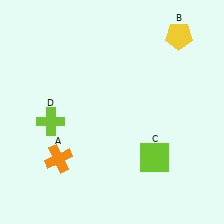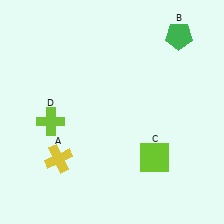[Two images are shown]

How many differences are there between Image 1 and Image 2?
There are 2 differences between the two images.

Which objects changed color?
A changed from orange to yellow. B changed from yellow to green.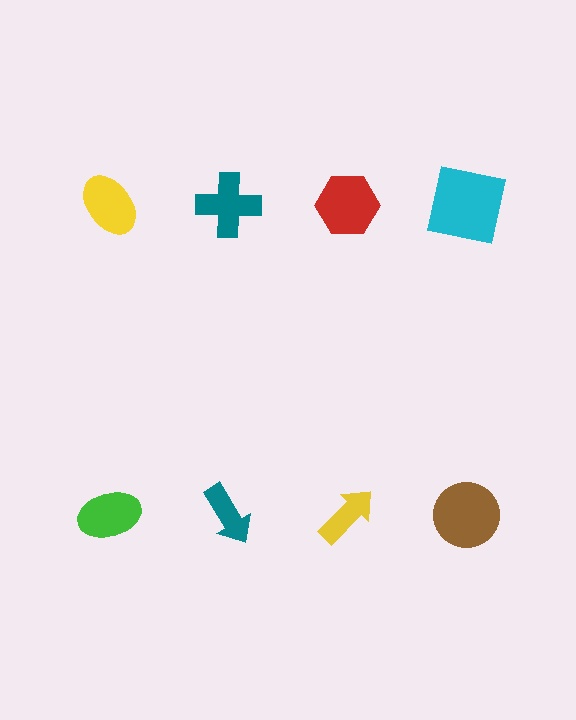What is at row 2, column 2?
A teal arrow.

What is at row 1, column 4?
A cyan square.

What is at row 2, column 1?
A green ellipse.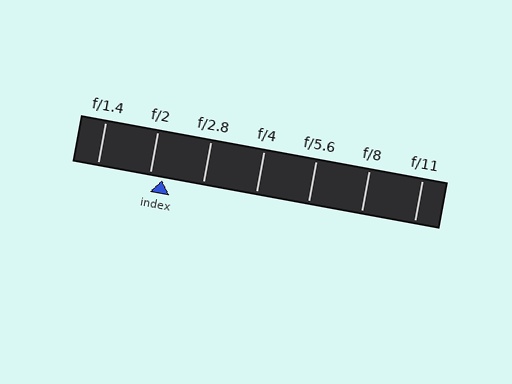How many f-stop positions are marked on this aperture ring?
There are 7 f-stop positions marked.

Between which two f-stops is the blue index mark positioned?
The index mark is between f/2 and f/2.8.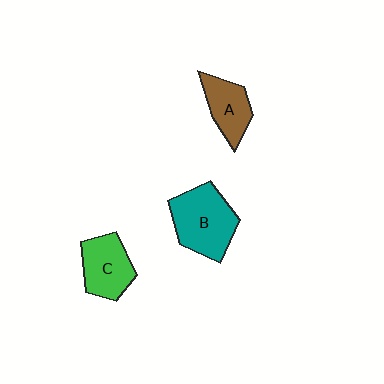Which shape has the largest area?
Shape B (teal).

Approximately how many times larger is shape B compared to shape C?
Approximately 1.3 times.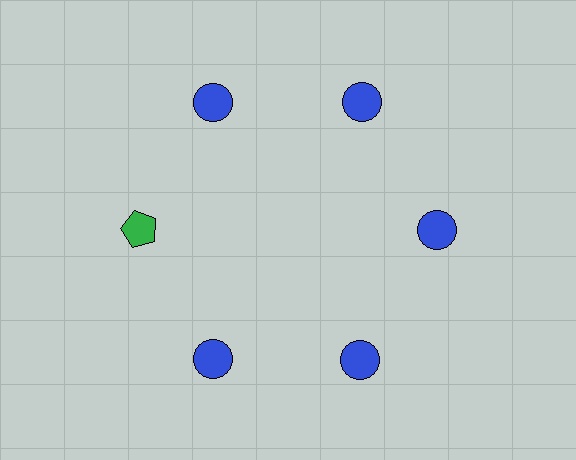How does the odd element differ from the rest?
It differs in both color (green instead of blue) and shape (pentagon instead of circle).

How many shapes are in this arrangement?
There are 6 shapes arranged in a ring pattern.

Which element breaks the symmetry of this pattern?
The green pentagon at roughly the 9 o'clock position breaks the symmetry. All other shapes are blue circles.